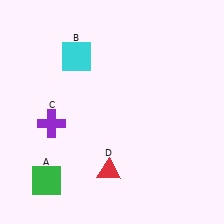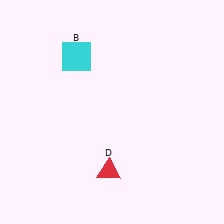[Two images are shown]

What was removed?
The green square (A), the purple cross (C) were removed in Image 2.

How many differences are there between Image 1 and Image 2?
There are 2 differences between the two images.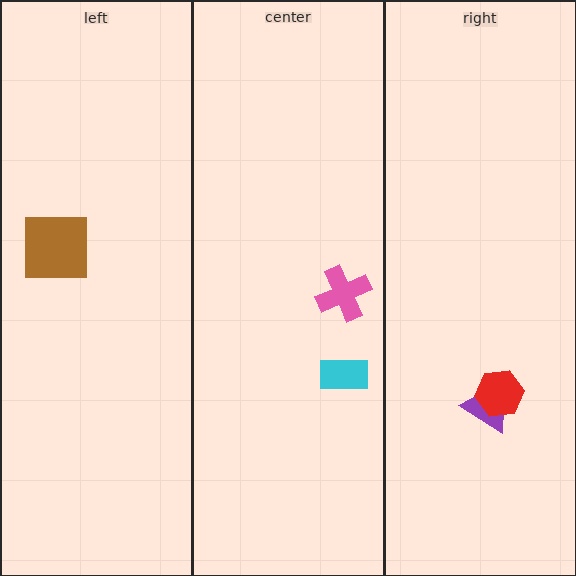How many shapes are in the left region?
1.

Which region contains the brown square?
The left region.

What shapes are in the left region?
The brown square.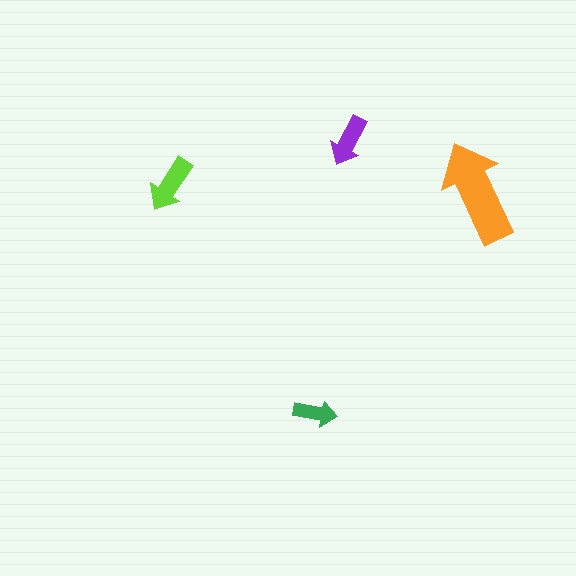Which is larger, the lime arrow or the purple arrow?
The lime one.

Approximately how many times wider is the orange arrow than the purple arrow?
About 2 times wider.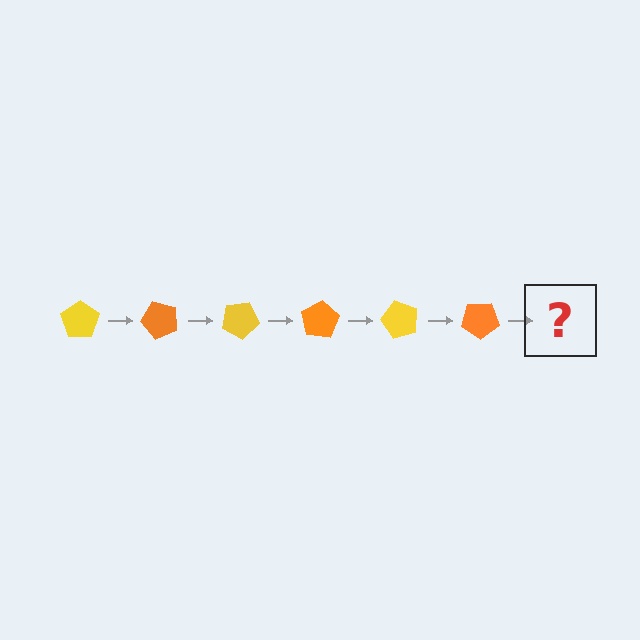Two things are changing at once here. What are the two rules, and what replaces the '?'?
The two rules are that it rotates 50 degrees each step and the color cycles through yellow and orange. The '?' should be a yellow pentagon, rotated 300 degrees from the start.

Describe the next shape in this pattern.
It should be a yellow pentagon, rotated 300 degrees from the start.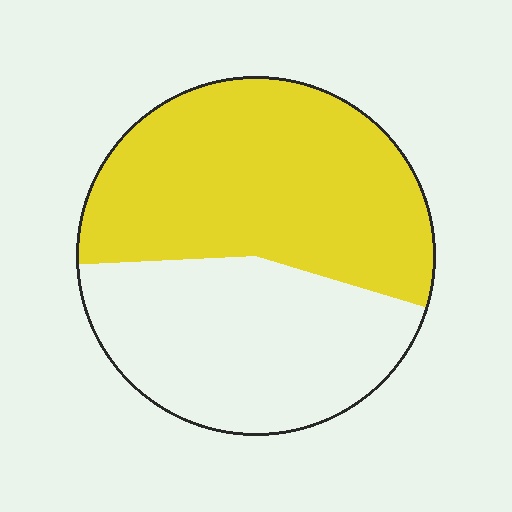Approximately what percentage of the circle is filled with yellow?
Approximately 55%.